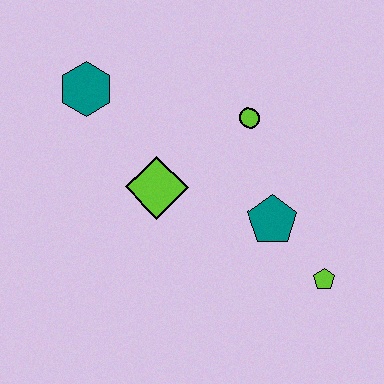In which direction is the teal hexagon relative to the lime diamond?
The teal hexagon is above the lime diamond.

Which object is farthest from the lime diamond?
The lime pentagon is farthest from the lime diamond.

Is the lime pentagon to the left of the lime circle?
No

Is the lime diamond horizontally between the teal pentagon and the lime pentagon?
No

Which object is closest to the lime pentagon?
The teal pentagon is closest to the lime pentagon.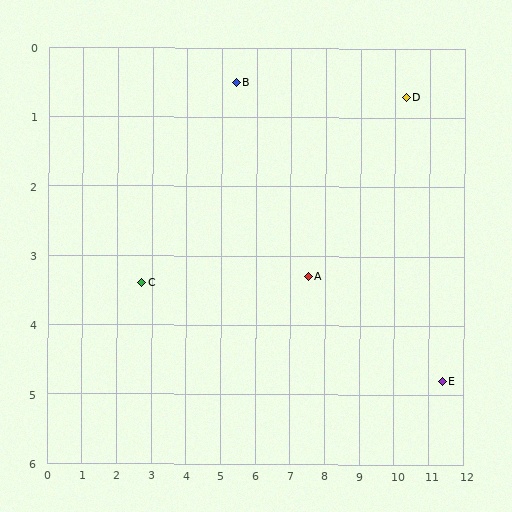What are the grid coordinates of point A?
Point A is at approximately (7.5, 3.3).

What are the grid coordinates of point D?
Point D is at approximately (10.3, 0.7).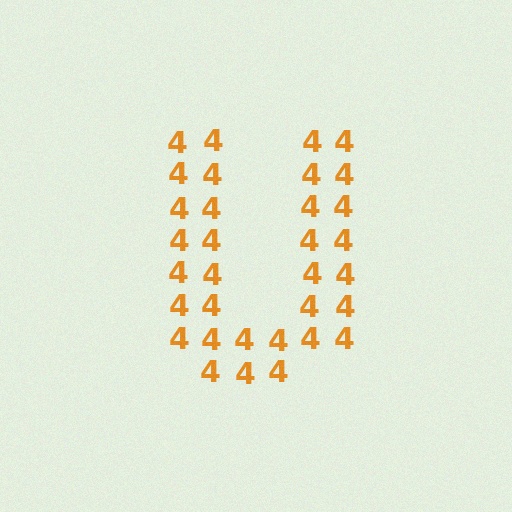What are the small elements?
The small elements are digit 4's.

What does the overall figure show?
The overall figure shows the letter U.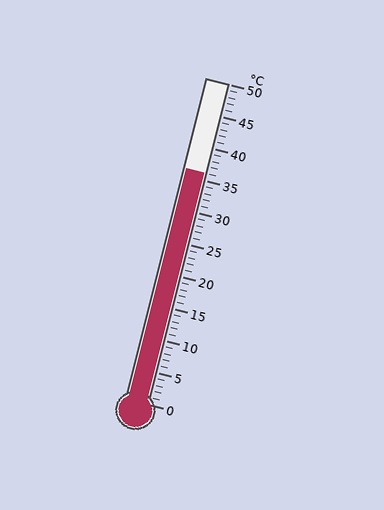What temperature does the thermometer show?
The thermometer shows approximately 36°C.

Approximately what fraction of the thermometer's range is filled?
The thermometer is filled to approximately 70% of its range.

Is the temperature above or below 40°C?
The temperature is below 40°C.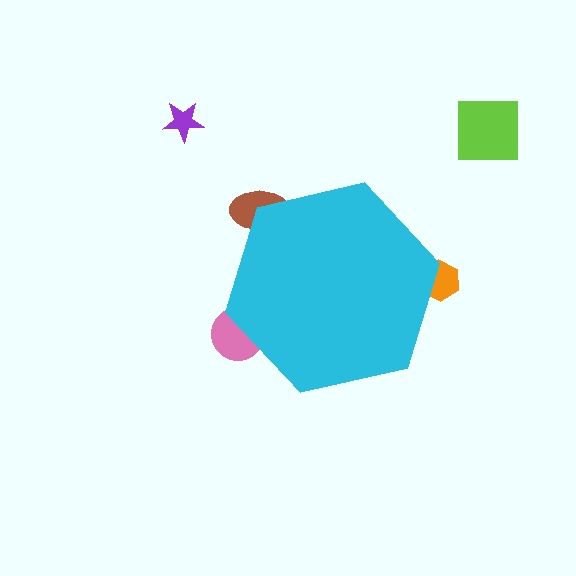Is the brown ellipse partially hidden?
Yes, the brown ellipse is partially hidden behind the cyan hexagon.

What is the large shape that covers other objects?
A cyan hexagon.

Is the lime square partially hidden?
No, the lime square is fully visible.